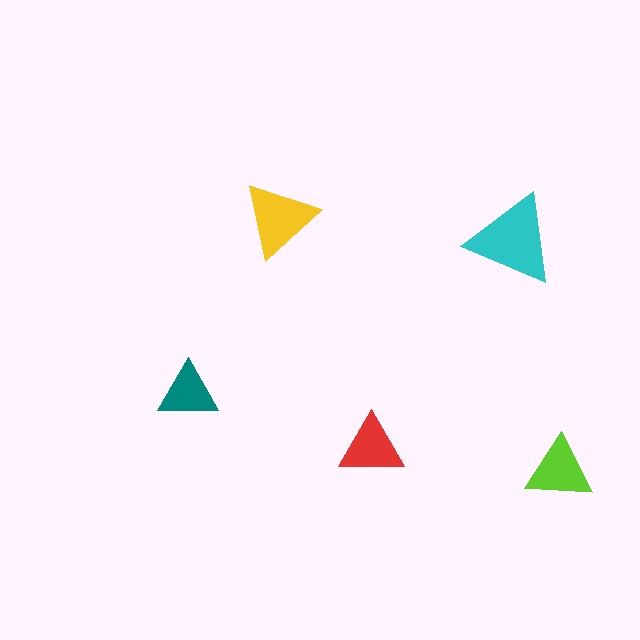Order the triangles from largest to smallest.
the cyan one, the yellow one, the lime one, the red one, the teal one.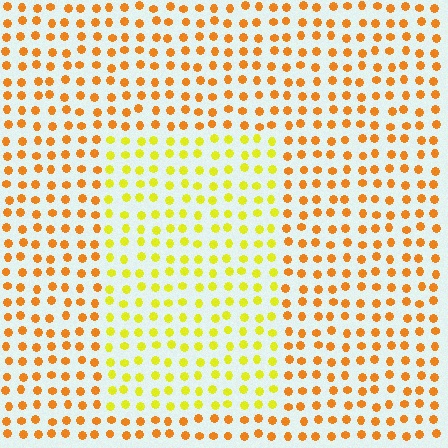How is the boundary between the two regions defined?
The boundary is defined purely by a slight shift in hue (about 35 degrees). Spacing, size, and orientation are identical on both sides.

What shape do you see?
I see a rectangle.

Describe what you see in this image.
The image is filled with small orange elements in a uniform arrangement. A rectangle-shaped region is visible where the elements are tinted to a slightly different hue, forming a subtle color boundary.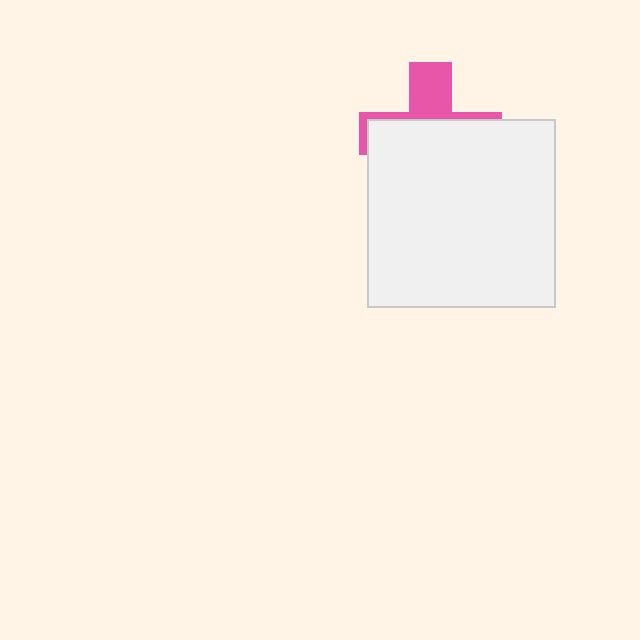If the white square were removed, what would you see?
You would see the complete pink cross.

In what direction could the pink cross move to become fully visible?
The pink cross could move up. That would shift it out from behind the white square entirely.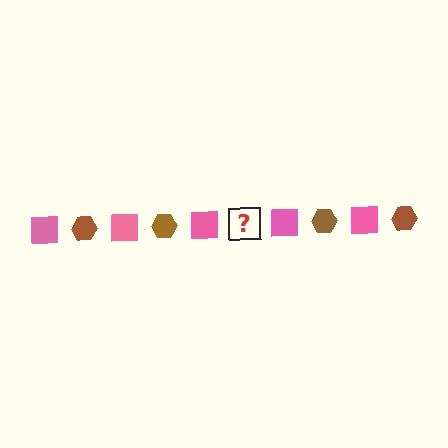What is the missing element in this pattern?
The missing element is a brown hexagon.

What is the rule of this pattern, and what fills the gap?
The rule is that the pattern alternates between pink square and brown hexagon. The gap should be filled with a brown hexagon.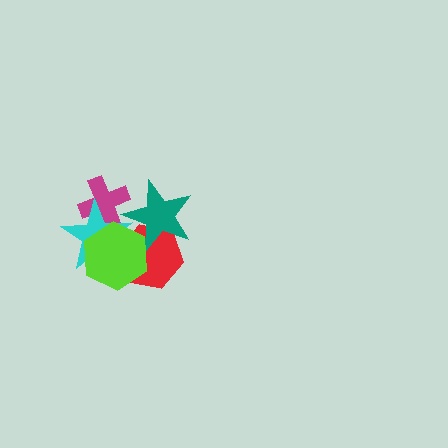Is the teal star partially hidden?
Yes, it is partially covered by another shape.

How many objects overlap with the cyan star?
4 objects overlap with the cyan star.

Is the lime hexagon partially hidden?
No, no other shape covers it.